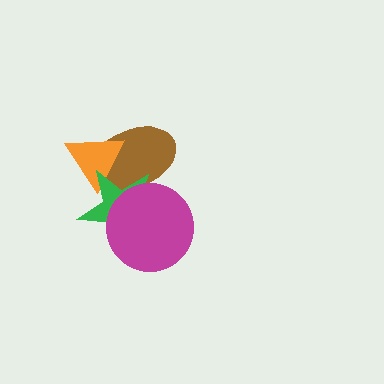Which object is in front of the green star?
The magenta circle is in front of the green star.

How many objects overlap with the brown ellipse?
3 objects overlap with the brown ellipse.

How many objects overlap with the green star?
3 objects overlap with the green star.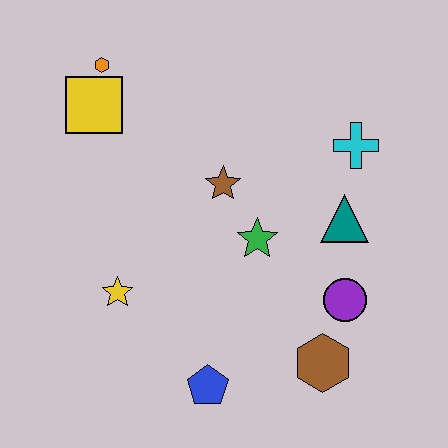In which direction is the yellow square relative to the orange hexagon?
The yellow square is below the orange hexagon.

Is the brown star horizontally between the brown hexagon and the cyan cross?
No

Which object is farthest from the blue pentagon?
The orange hexagon is farthest from the blue pentagon.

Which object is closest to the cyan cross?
The teal triangle is closest to the cyan cross.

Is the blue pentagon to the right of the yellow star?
Yes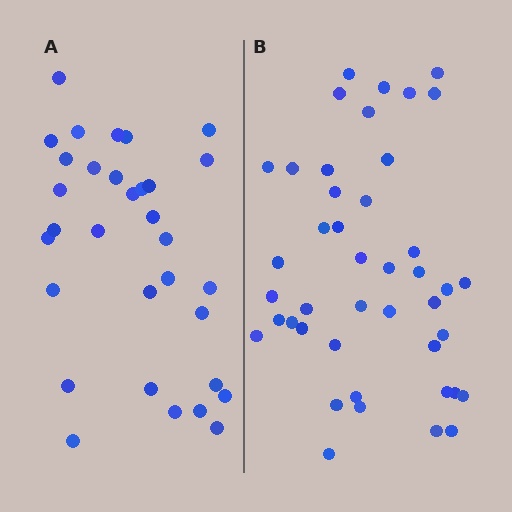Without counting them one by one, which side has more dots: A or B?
Region B (the right region) has more dots.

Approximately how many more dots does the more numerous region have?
Region B has roughly 12 or so more dots than region A.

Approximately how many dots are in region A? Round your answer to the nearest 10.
About 30 dots. (The exact count is 32, which rounds to 30.)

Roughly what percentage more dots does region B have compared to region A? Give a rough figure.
About 35% more.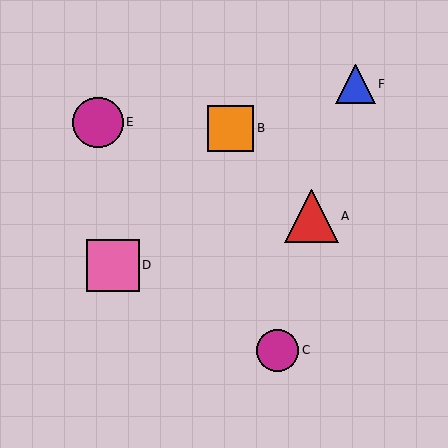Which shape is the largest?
The red triangle (labeled A) is the largest.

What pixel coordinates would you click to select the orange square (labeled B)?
Click at (231, 128) to select the orange square B.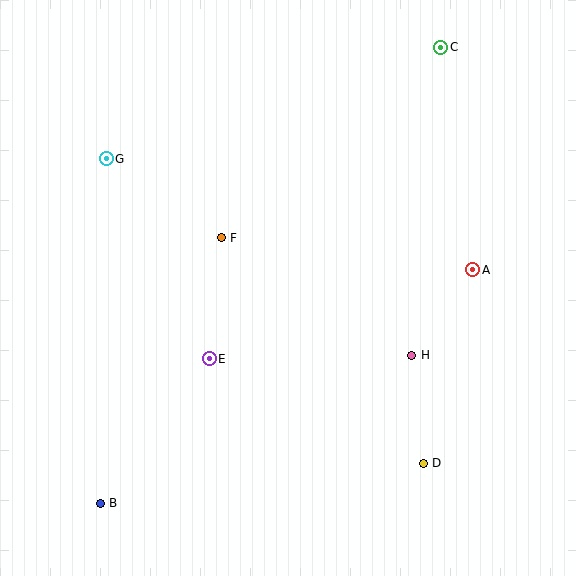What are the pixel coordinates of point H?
Point H is at (412, 355).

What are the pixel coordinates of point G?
Point G is at (106, 159).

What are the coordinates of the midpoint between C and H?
The midpoint between C and H is at (426, 201).